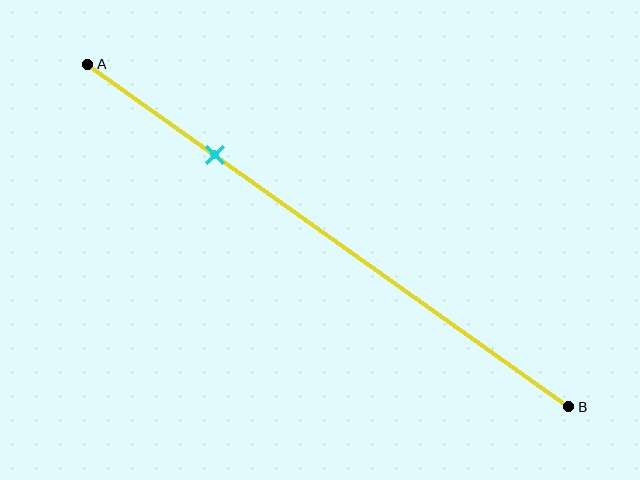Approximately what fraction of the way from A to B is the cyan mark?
The cyan mark is approximately 25% of the way from A to B.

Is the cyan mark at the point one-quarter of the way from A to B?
Yes, the mark is approximately at the one-quarter point.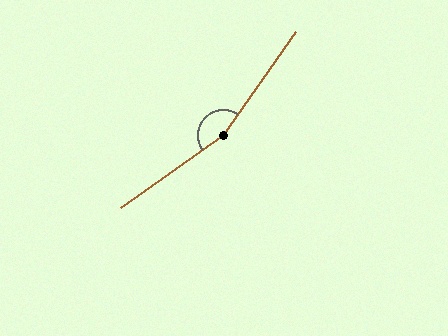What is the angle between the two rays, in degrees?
Approximately 160 degrees.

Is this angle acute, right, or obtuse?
It is obtuse.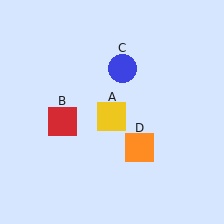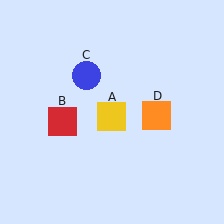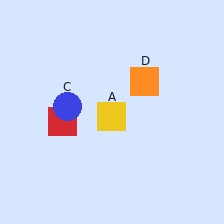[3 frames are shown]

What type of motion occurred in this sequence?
The blue circle (object C), orange square (object D) rotated counterclockwise around the center of the scene.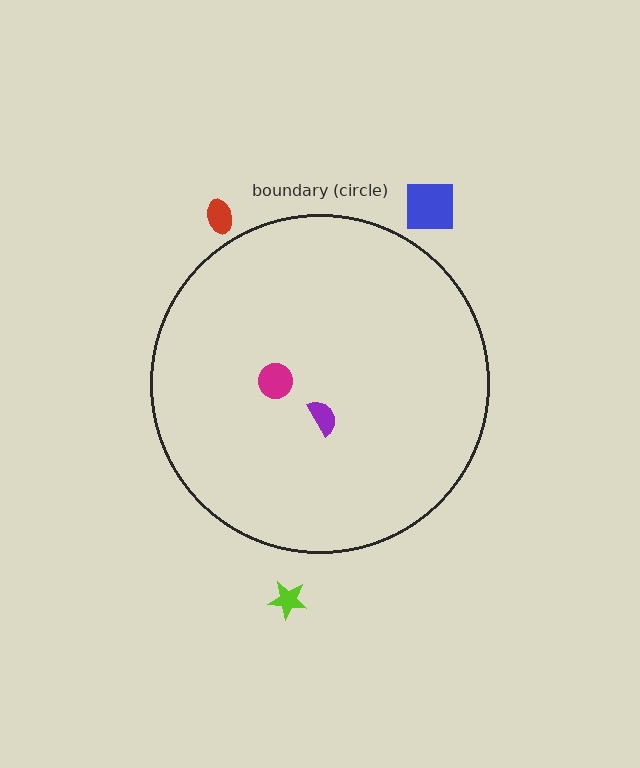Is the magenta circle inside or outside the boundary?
Inside.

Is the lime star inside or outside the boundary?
Outside.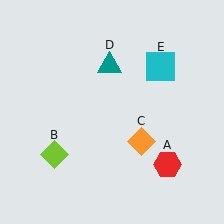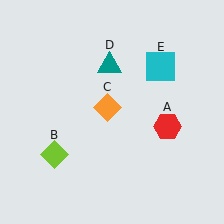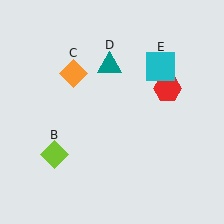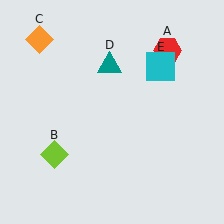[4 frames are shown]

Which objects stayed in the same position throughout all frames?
Lime diamond (object B) and teal triangle (object D) and cyan square (object E) remained stationary.